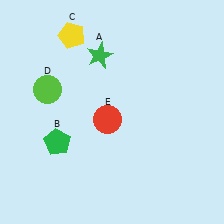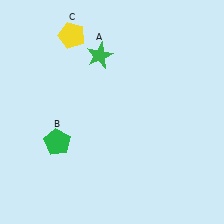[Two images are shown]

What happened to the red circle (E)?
The red circle (E) was removed in Image 2. It was in the bottom-left area of Image 1.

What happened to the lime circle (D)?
The lime circle (D) was removed in Image 2. It was in the top-left area of Image 1.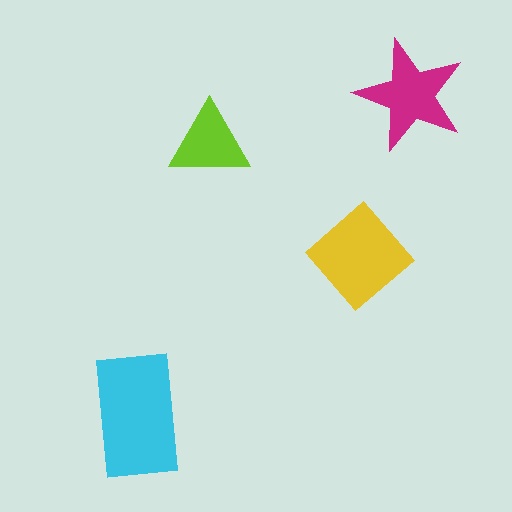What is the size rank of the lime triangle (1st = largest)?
4th.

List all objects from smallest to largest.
The lime triangle, the magenta star, the yellow diamond, the cyan rectangle.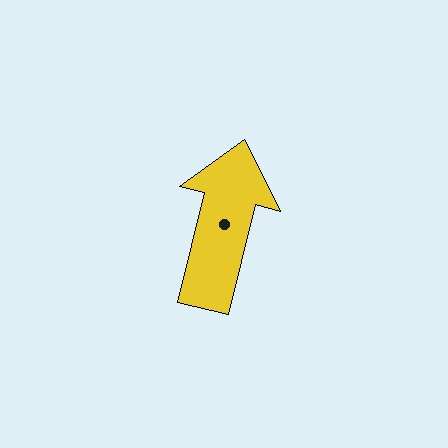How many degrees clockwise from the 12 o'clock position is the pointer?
Approximately 14 degrees.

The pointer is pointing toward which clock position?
Roughly 12 o'clock.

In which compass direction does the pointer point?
North.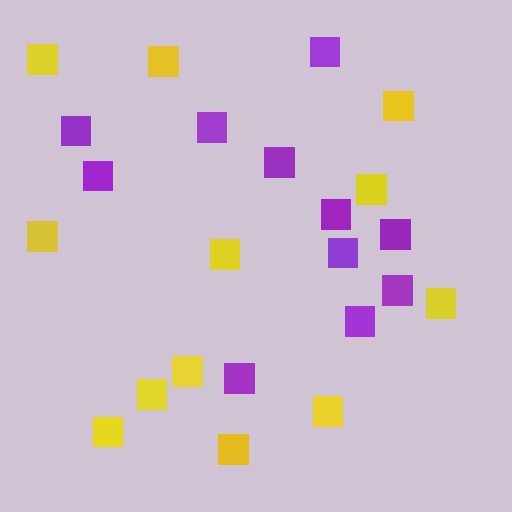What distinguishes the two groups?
There are 2 groups: one group of yellow squares (12) and one group of purple squares (11).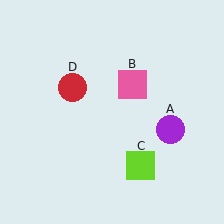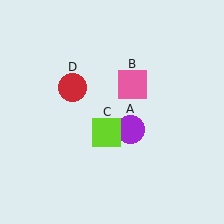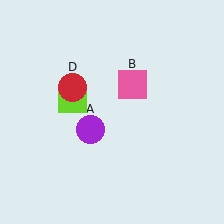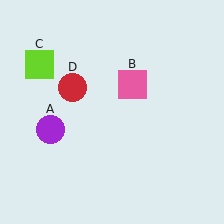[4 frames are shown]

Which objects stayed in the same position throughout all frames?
Pink square (object B) and red circle (object D) remained stationary.